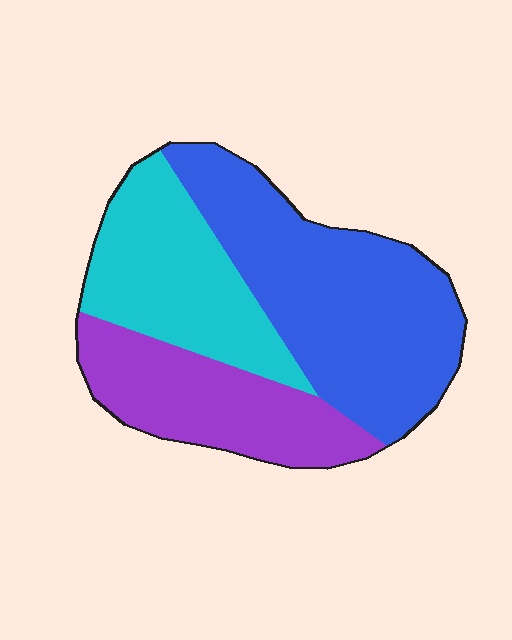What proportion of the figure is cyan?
Cyan takes up between a quarter and a half of the figure.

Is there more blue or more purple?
Blue.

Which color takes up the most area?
Blue, at roughly 45%.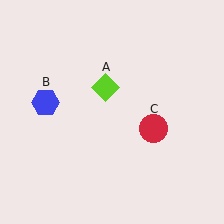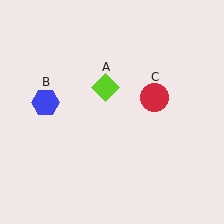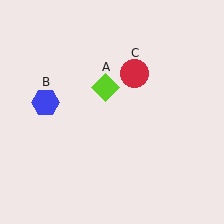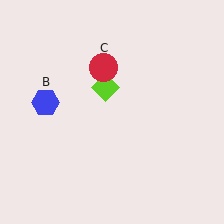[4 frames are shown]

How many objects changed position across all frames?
1 object changed position: red circle (object C).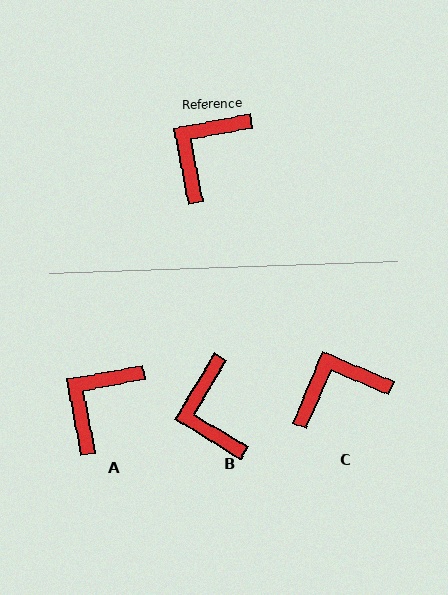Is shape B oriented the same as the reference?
No, it is off by about 48 degrees.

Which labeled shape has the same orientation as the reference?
A.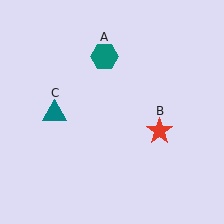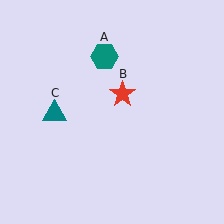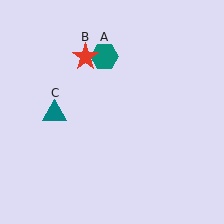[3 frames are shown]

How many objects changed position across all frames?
1 object changed position: red star (object B).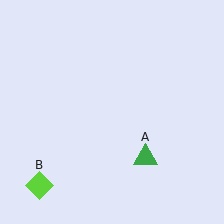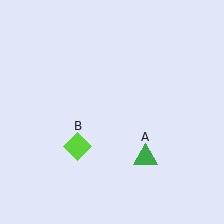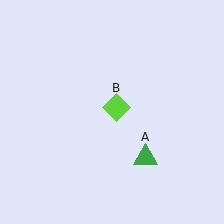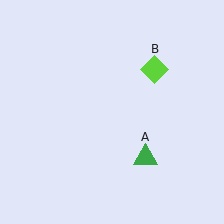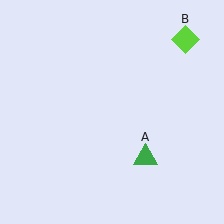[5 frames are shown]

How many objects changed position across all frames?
1 object changed position: lime diamond (object B).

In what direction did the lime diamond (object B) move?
The lime diamond (object B) moved up and to the right.